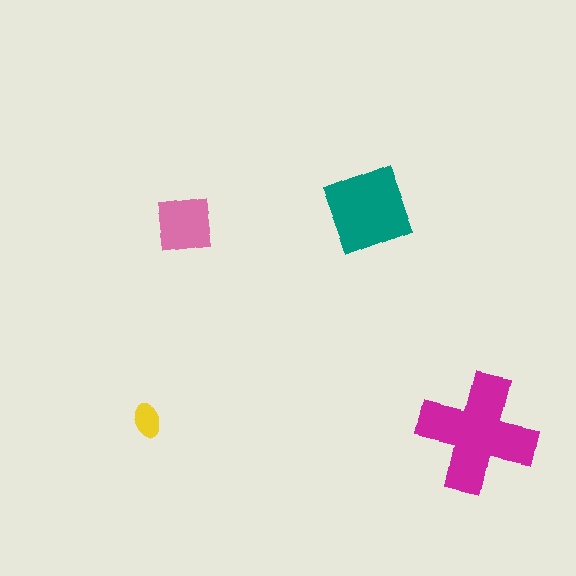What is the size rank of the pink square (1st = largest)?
3rd.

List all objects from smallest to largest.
The yellow ellipse, the pink square, the teal diamond, the magenta cross.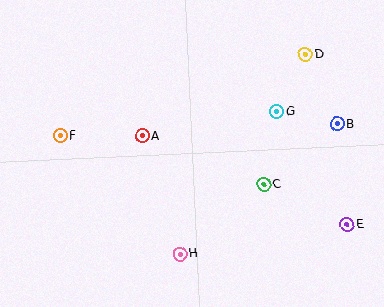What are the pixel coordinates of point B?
Point B is at (337, 124).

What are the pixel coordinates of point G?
Point G is at (277, 112).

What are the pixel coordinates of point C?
Point C is at (264, 184).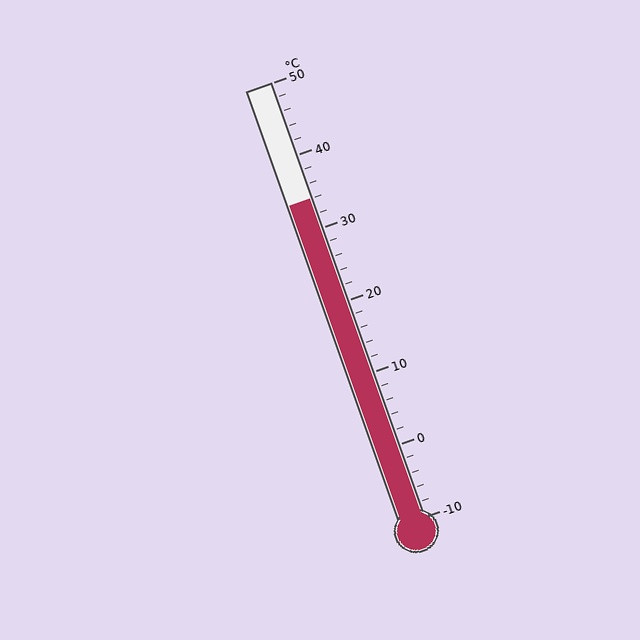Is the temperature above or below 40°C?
The temperature is below 40°C.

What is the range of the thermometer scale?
The thermometer scale ranges from -10°C to 50°C.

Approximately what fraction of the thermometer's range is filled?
The thermometer is filled to approximately 75% of its range.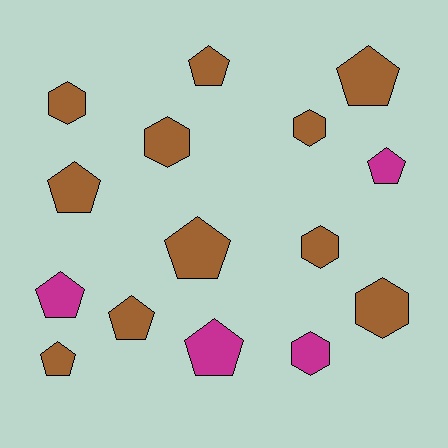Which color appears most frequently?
Brown, with 11 objects.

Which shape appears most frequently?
Pentagon, with 9 objects.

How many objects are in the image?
There are 15 objects.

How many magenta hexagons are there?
There is 1 magenta hexagon.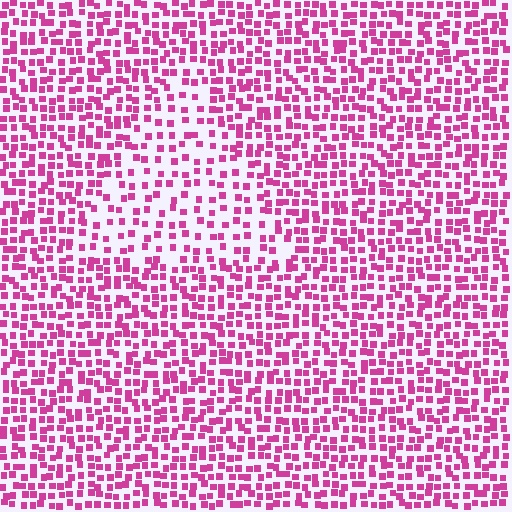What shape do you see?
I see a triangle.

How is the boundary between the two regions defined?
The boundary is defined by a change in element density (approximately 1.8x ratio). All elements are the same color, size, and shape.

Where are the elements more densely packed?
The elements are more densely packed outside the triangle boundary.